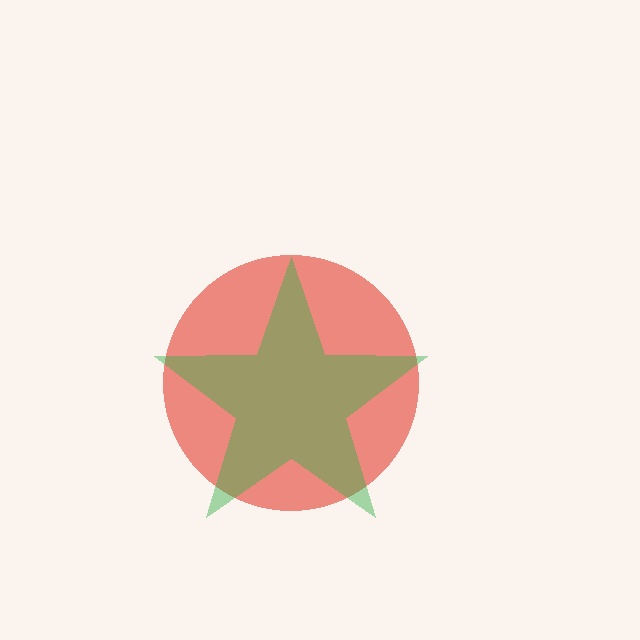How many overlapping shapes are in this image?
There are 2 overlapping shapes in the image.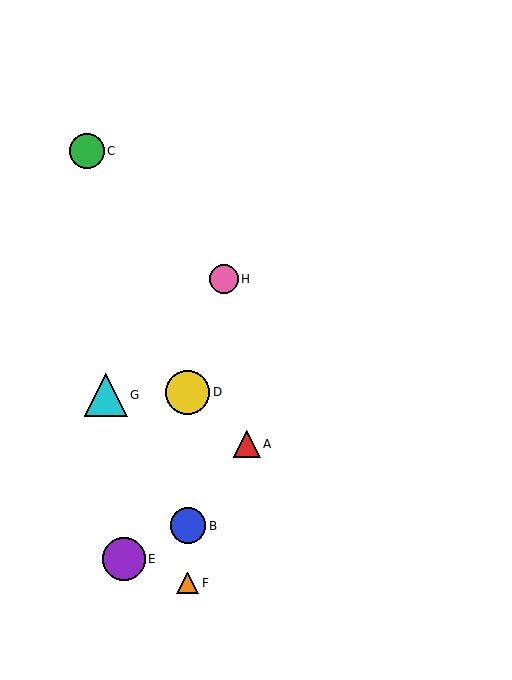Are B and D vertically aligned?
Yes, both are at x≈188.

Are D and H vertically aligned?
No, D is at x≈188 and H is at x≈224.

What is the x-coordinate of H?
Object H is at x≈224.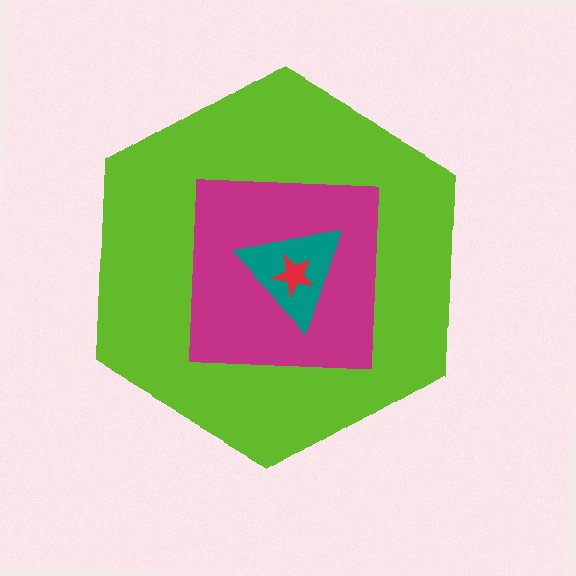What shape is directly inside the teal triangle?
The red star.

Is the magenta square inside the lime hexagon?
Yes.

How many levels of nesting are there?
4.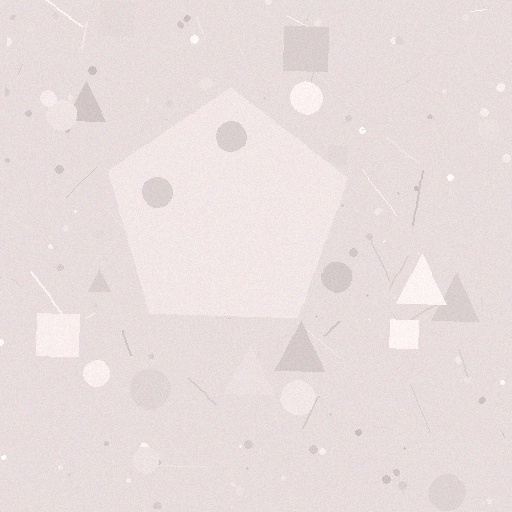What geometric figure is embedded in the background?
A pentagon is embedded in the background.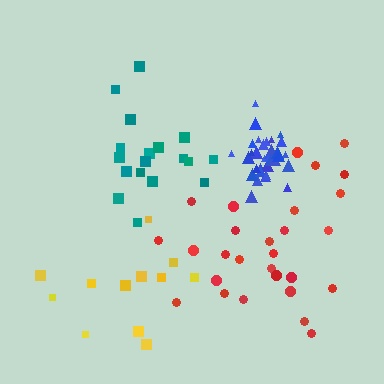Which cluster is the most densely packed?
Blue.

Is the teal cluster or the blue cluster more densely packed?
Blue.